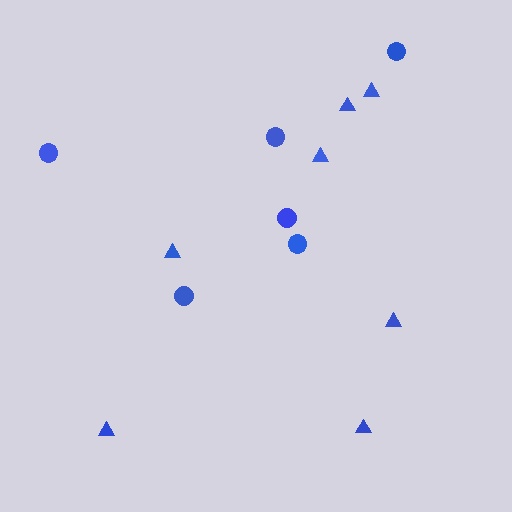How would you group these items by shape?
There are 2 groups: one group of circles (6) and one group of triangles (7).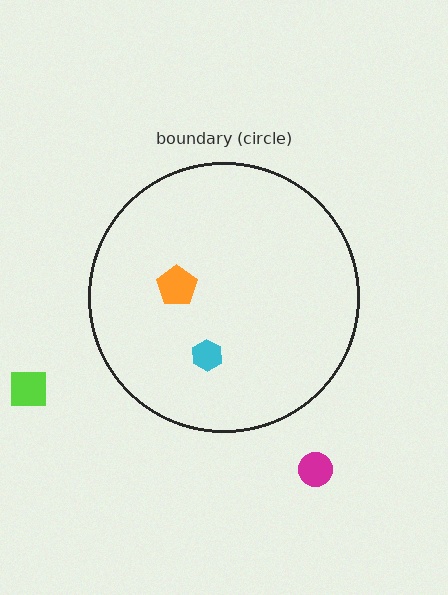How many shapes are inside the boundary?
2 inside, 2 outside.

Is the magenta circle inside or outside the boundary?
Outside.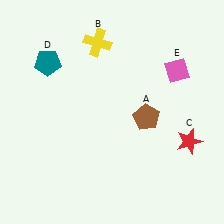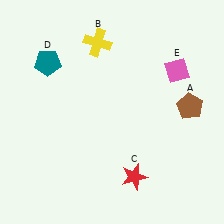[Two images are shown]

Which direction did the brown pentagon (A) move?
The brown pentagon (A) moved right.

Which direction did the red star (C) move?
The red star (C) moved left.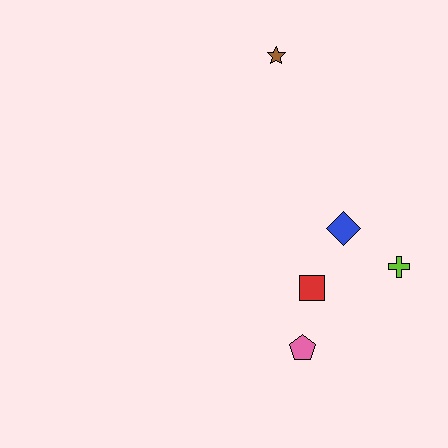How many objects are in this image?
There are 5 objects.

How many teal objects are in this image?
There are no teal objects.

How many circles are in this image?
There are no circles.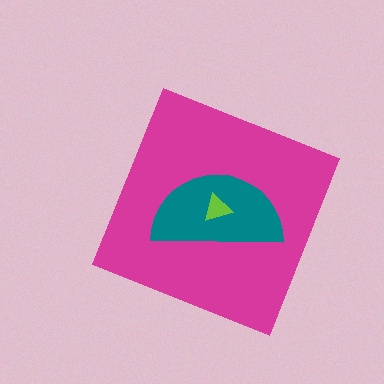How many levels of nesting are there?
3.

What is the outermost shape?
The magenta diamond.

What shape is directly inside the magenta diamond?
The teal semicircle.